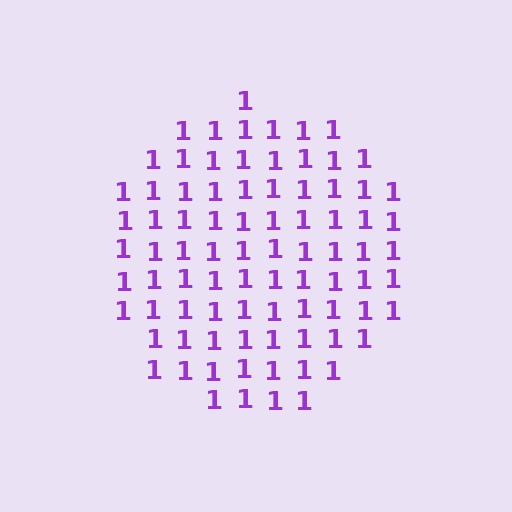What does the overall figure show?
The overall figure shows a circle.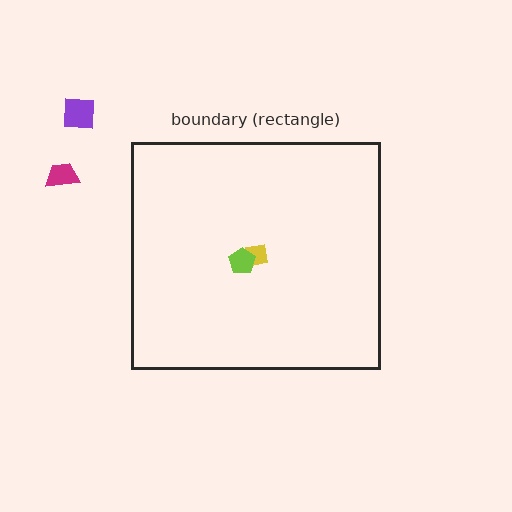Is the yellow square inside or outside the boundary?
Inside.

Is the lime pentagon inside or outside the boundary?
Inside.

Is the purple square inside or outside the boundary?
Outside.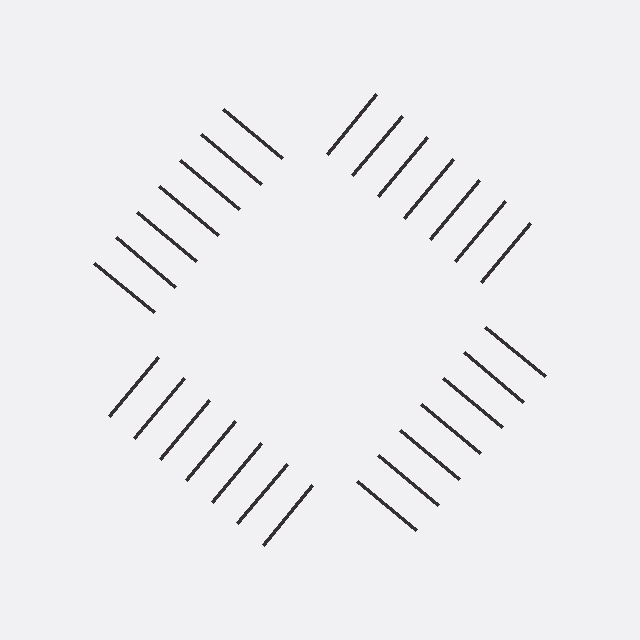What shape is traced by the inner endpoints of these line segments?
An illusory square — the line segments terminate on its edges but no continuous stroke is drawn.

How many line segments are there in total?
28 — 7 along each of the 4 edges.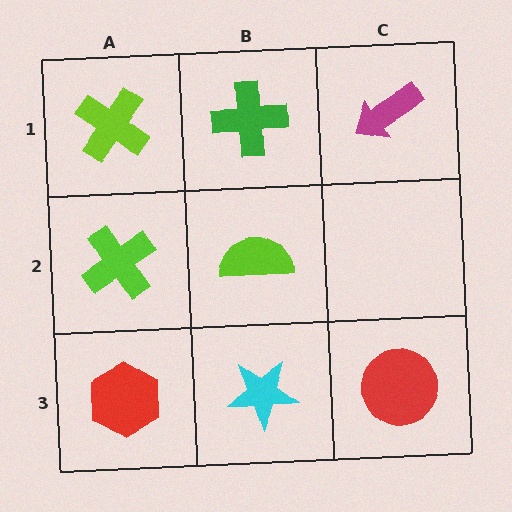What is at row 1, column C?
A magenta arrow.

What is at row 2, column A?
A lime cross.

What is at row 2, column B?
A lime semicircle.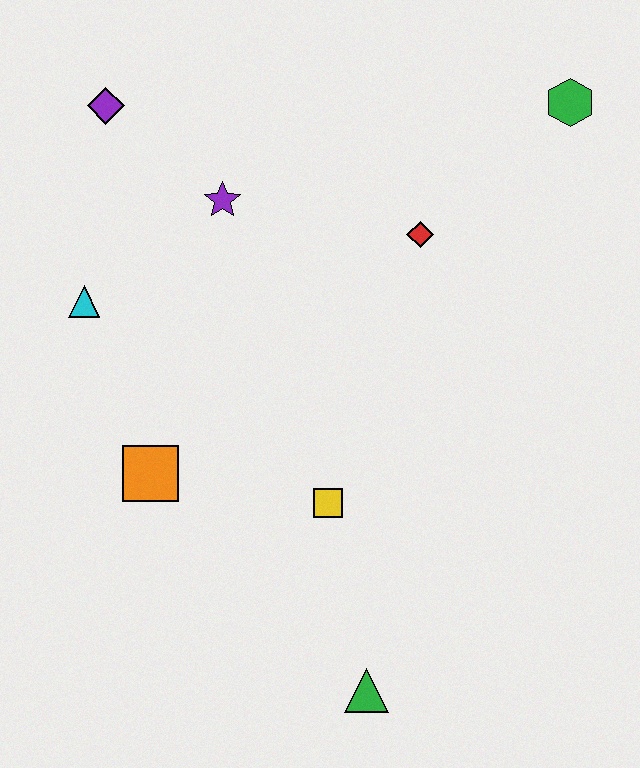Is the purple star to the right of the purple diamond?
Yes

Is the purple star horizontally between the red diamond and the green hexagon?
No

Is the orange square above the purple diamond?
No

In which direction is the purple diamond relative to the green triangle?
The purple diamond is above the green triangle.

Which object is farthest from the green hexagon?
The green triangle is farthest from the green hexagon.